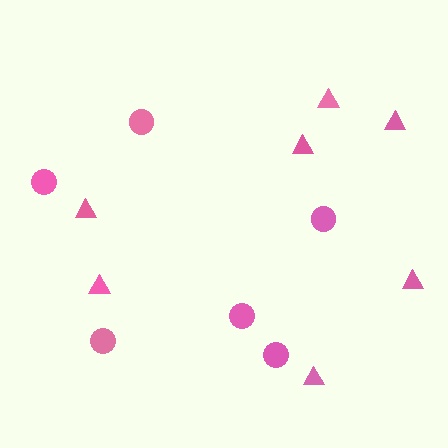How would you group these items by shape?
There are 2 groups: one group of triangles (7) and one group of circles (6).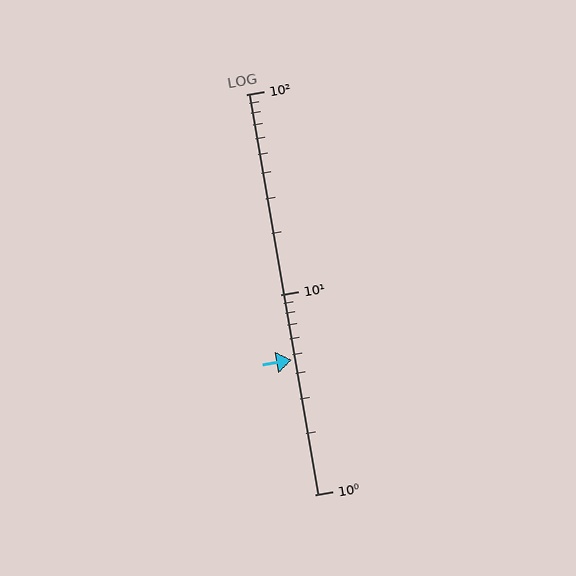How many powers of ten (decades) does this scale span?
The scale spans 2 decades, from 1 to 100.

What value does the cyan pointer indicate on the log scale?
The pointer indicates approximately 4.7.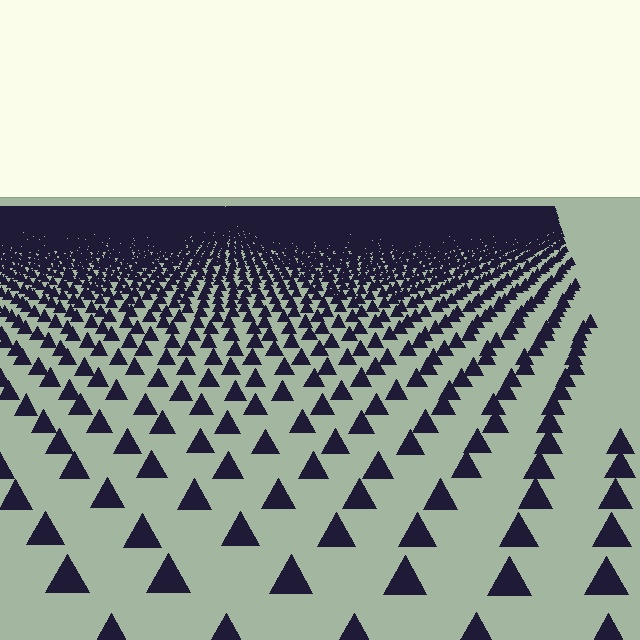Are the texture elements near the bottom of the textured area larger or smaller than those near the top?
Larger. Near the bottom, elements are closer to the viewer and appear at a bigger on-screen size.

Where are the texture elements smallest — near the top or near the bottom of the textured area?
Near the top.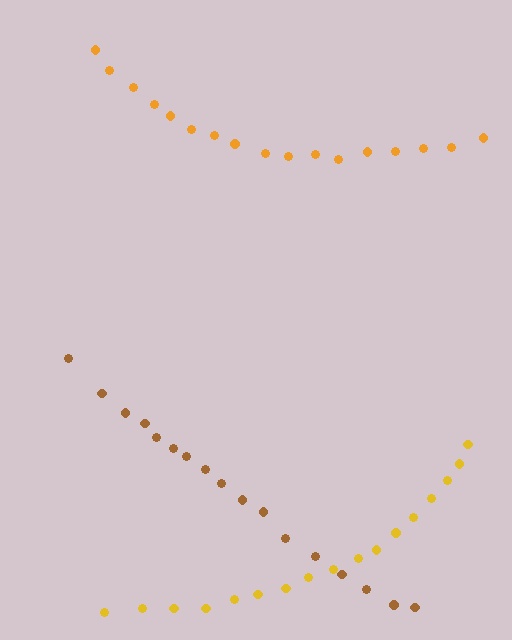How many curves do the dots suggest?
There are 3 distinct paths.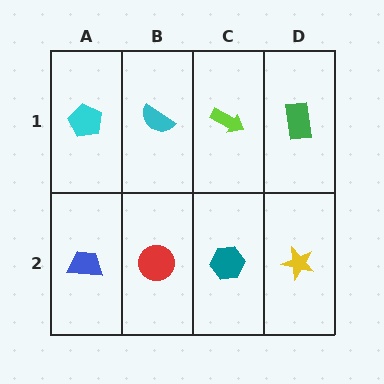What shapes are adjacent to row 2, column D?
A green rectangle (row 1, column D), a teal hexagon (row 2, column C).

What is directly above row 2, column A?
A cyan pentagon.